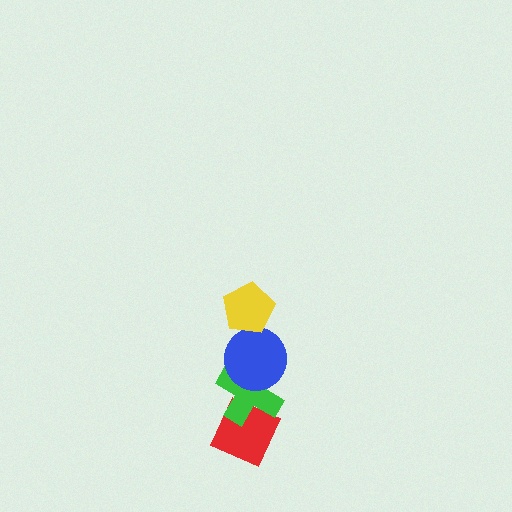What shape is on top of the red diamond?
The green cross is on top of the red diamond.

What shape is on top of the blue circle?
The yellow pentagon is on top of the blue circle.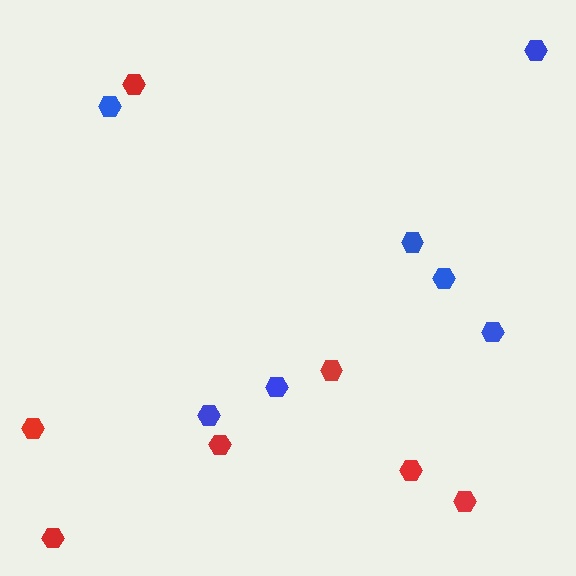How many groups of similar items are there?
There are 2 groups: one group of blue hexagons (7) and one group of red hexagons (7).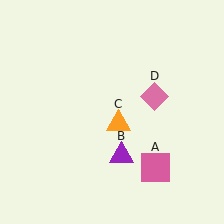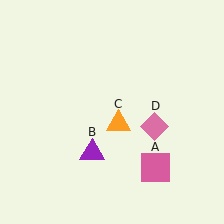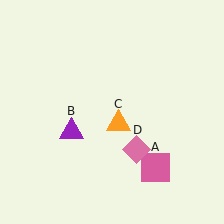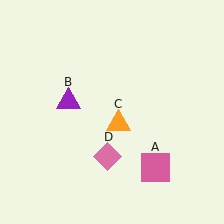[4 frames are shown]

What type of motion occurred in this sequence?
The purple triangle (object B), pink diamond (object D) rotated clockwise around the center of the scene.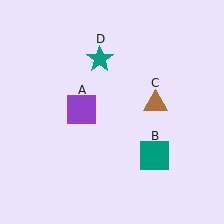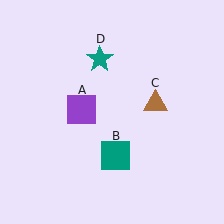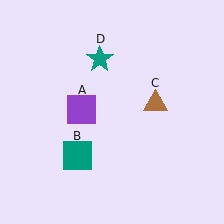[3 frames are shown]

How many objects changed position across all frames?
1 object changed position: teal square (object B).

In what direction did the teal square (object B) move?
The teal square (object B) moved left.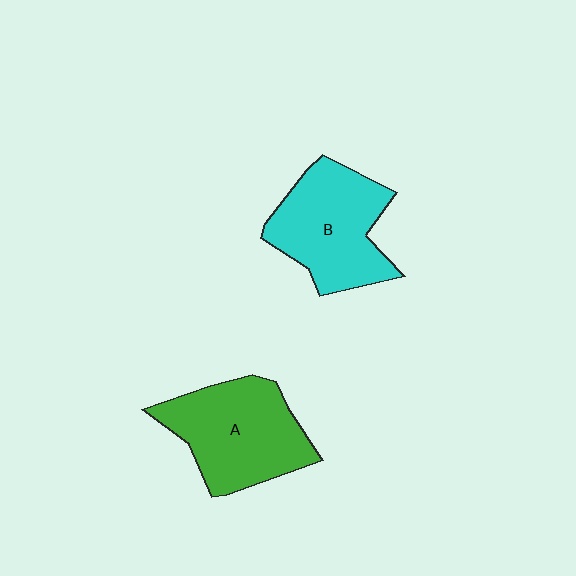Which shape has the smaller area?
Shape B (cyan).